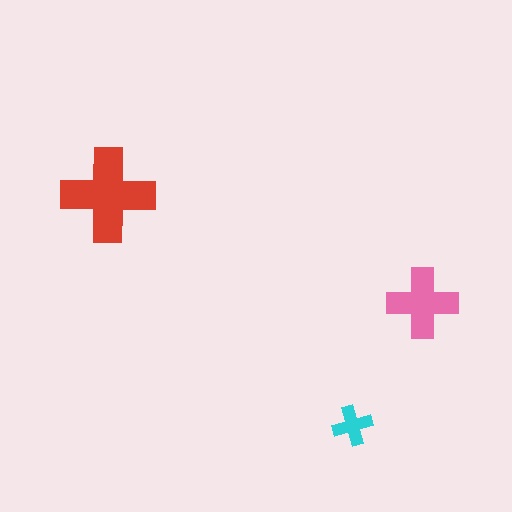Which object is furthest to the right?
The pink cross is rightmost.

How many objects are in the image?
There are 3 objects in the image.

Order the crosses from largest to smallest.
the red one, the pink one, the cyan one.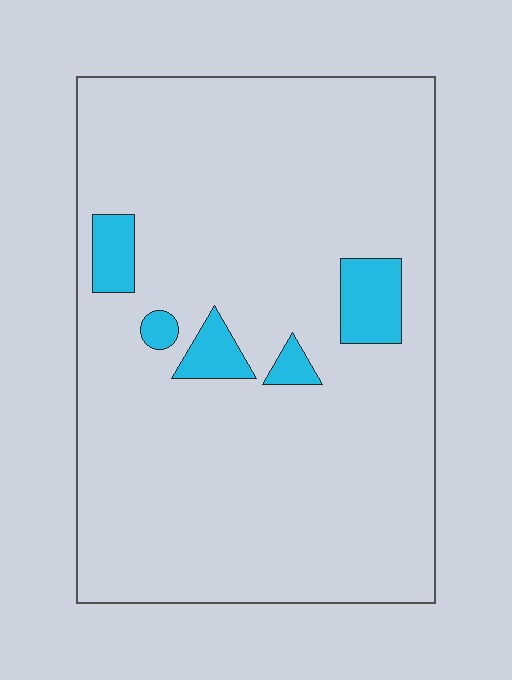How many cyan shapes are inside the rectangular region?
5.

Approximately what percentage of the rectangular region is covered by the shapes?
Approximately 10%.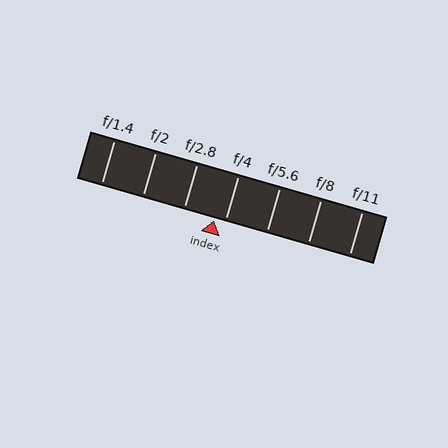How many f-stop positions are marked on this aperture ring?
There are 7 f-stop positions marked.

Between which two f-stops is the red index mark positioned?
The index mark is between f/2.8 and f/4.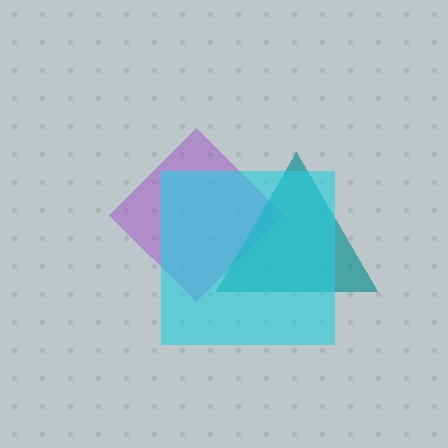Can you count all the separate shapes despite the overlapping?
Yes, there are 3 separate shapes.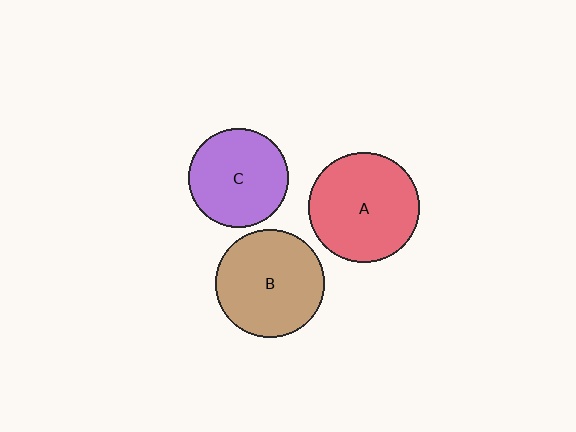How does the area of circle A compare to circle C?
Approximately 1.2 times.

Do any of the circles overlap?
No, none of the circles overlap.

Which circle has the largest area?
Circle A (red).